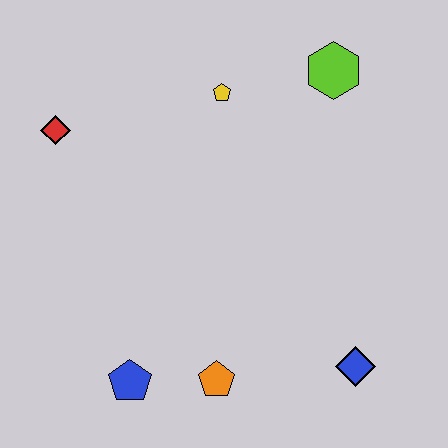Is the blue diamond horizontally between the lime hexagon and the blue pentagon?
No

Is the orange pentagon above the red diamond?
No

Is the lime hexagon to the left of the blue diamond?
Yes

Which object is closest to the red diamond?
The yellow pentagon is closest to the red diamond.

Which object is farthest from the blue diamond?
The red diamond is farthest from the blue diamond.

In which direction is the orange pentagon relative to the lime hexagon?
The orange pentagon is below the lime hexagon.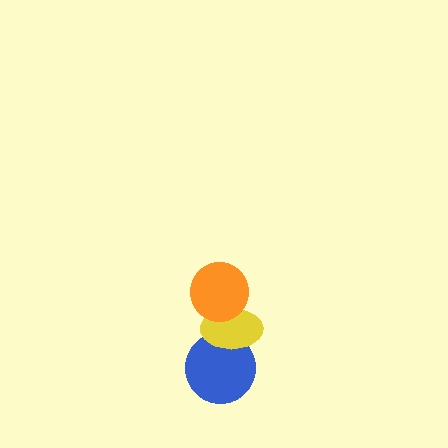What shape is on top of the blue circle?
The yellow ellipse is on top of the blue circle.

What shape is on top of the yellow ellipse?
The orange circle is on top of the yellow ellipse.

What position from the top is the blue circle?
The blue circle is 3rd from the top.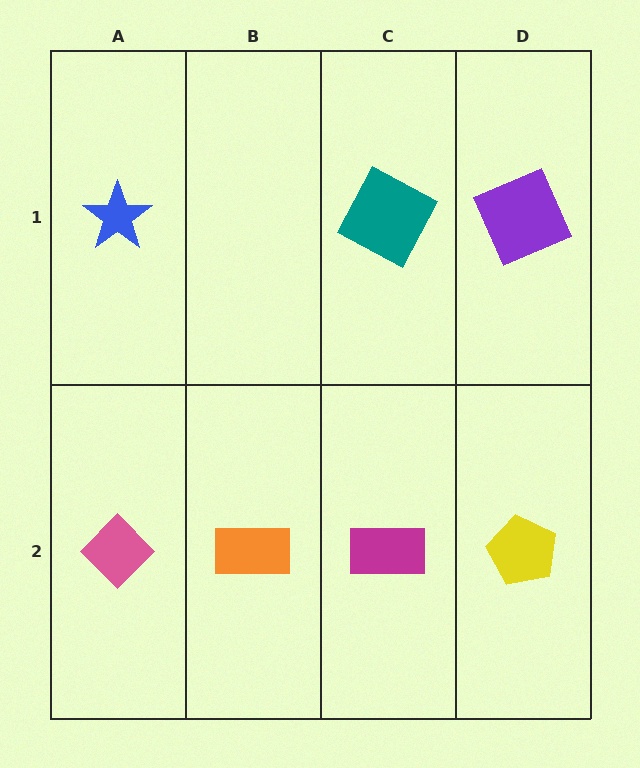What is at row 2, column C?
A magenta rectangle.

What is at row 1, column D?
A purple square.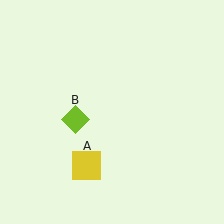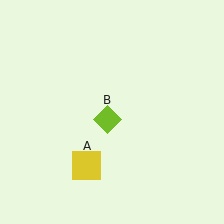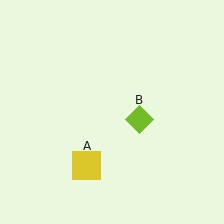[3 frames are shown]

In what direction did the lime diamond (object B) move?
The lime diamond (object B) moved right.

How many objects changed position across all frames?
1 object changed position: lime diamond (object B).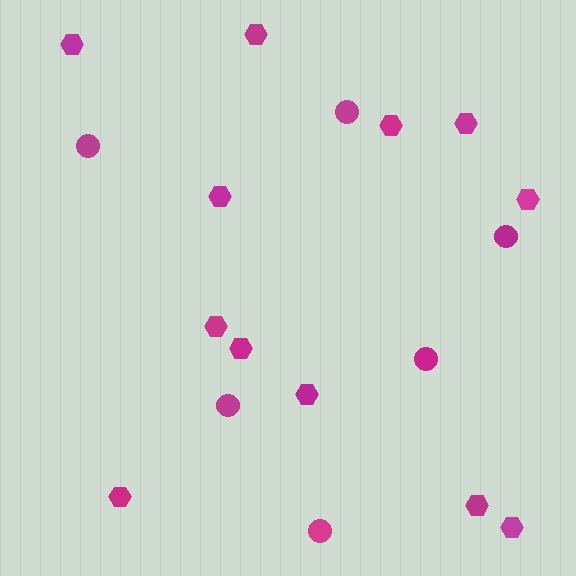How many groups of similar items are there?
There are 2 groups: one group of circles (6) and one group of hexagons (12).